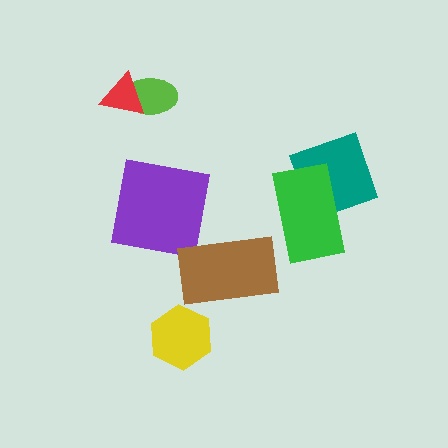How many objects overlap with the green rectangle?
1 object overlaps with the green rectangle.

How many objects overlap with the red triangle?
1 object overlaps with the red triangle.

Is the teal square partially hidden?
Yes, it is partially covered by another shape.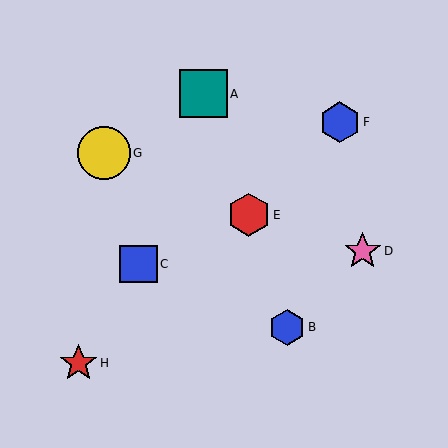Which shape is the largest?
The yellow circle (labeled G) is the largest.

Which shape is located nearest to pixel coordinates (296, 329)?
The blue hexagon (labeled B) at (287, 327) is nearest to that location.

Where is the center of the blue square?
The center of the blue square is at (139, 264).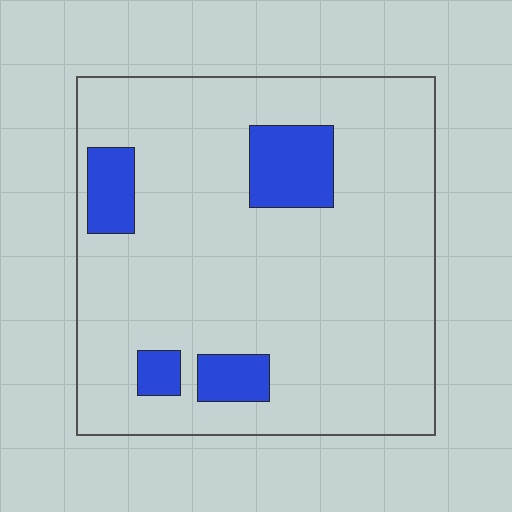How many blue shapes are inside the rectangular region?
4.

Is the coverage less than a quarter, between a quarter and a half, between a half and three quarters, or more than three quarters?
Less than a quarter.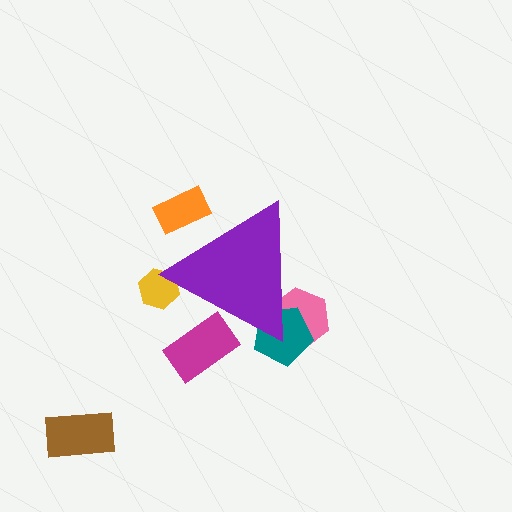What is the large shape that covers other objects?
A purple triangle.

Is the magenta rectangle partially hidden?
Yes, the magenta rectangle is partially hidden behind the purple triangle.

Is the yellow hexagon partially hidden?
Yes, the yellow hexagon is partially hidden behind the purple triangle.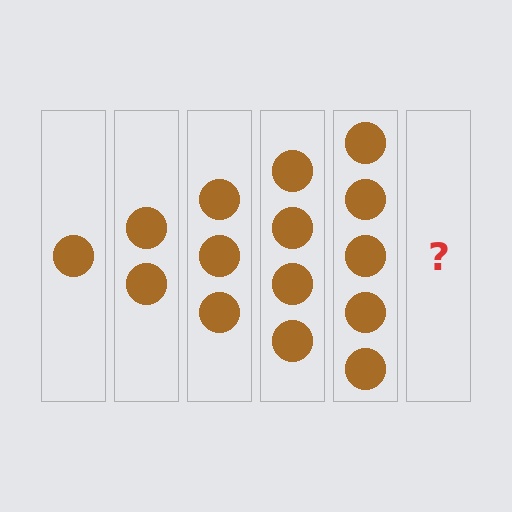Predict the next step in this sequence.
The next step is 6 circles.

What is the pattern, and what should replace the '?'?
The pattern is that each step adds one more circle. The '?' should be 6 circles.